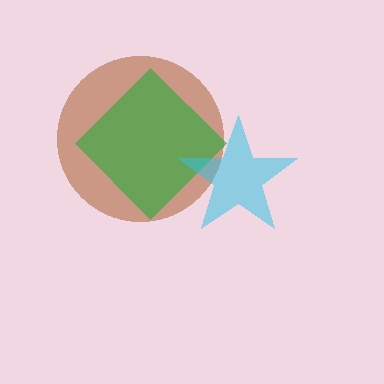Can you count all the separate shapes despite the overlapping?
Yes, there are 3 separate shapes.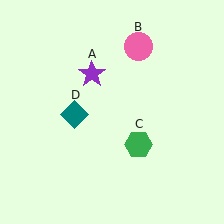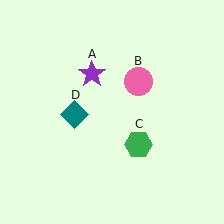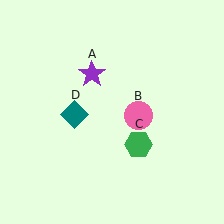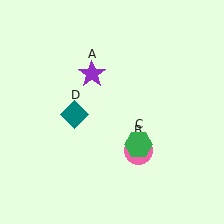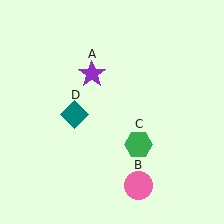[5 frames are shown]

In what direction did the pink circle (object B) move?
The pink circle (object B) moved down.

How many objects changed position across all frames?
1 object changed position: pink circle (object B).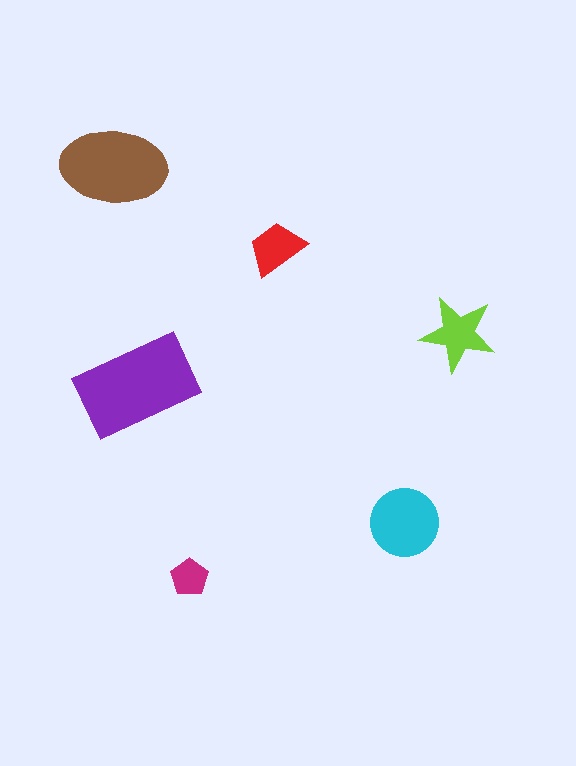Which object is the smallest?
The magenta pentagon.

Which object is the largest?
The purple rectangle.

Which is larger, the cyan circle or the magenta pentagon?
The cyan circle.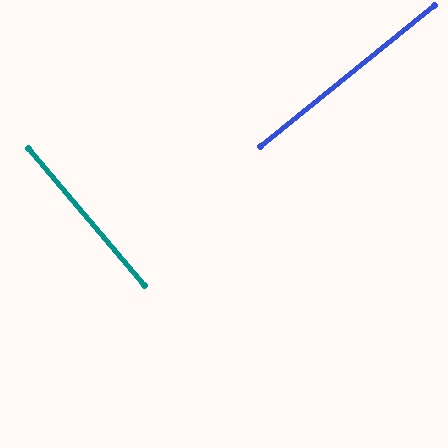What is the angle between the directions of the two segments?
Approximately 89 degrees.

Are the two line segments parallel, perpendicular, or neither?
Perpendicular — they meet at approximately 89°.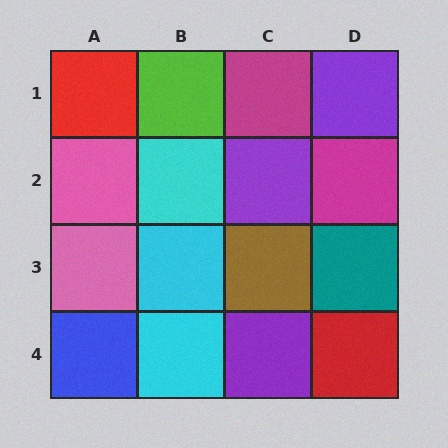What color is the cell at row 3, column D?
Teal.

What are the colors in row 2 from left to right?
Pink, cyan, purple, magenta.